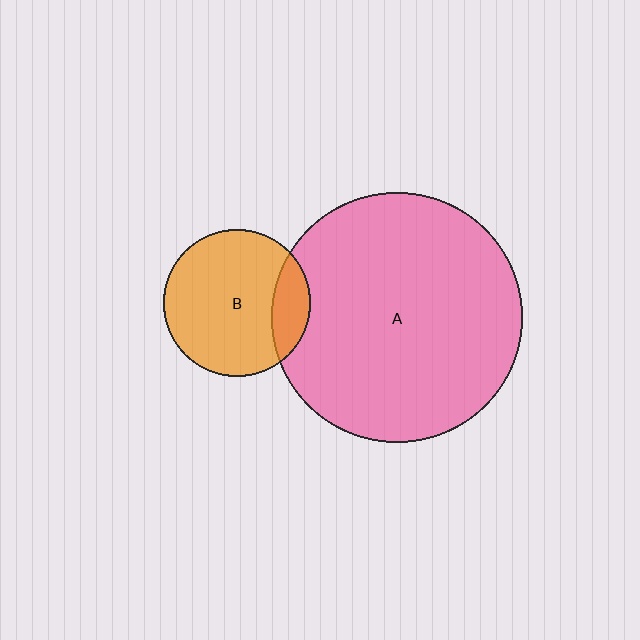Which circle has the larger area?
Circle A (pink).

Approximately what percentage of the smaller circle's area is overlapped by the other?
Approximately 15%.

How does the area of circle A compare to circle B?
Approximately 2.9 times.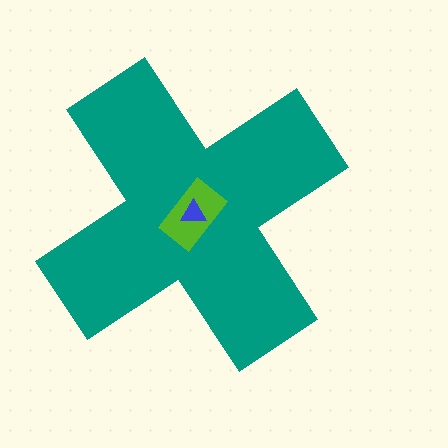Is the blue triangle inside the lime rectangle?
Yes.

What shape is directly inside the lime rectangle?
The blue triangle.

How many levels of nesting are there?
3.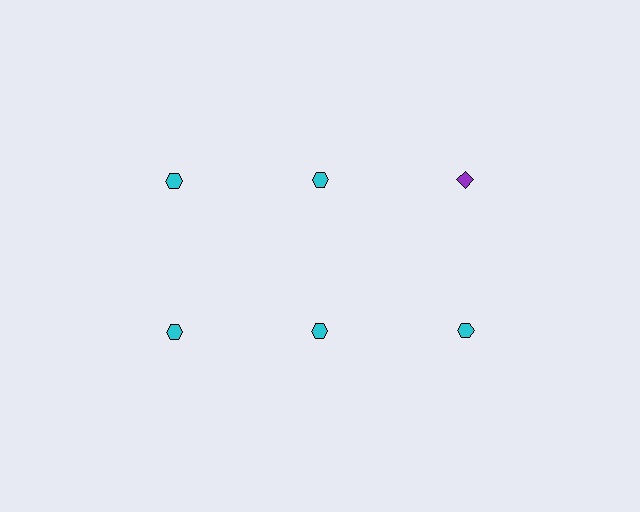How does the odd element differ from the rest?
It differs in both color (purple instead of cyan) and shape (diamond instead of hexagon).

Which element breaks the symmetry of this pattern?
The purple diamond in the top row, center column breaks the symmetry. All other shapes are cyan hexagons.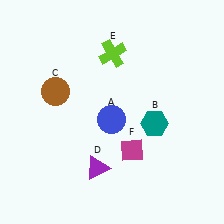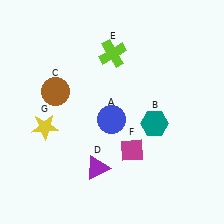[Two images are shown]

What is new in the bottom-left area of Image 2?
A yellow star (G) was added in the bottom-left area of Image 2.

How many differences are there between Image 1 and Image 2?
There is 1 difference between the two images.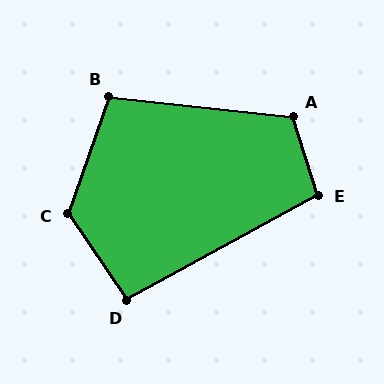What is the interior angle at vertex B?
Approximately 103 degrees (obtuse).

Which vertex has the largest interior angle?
C, at approximately 126 degrees.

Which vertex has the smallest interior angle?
D, at approximately 96 degrees.